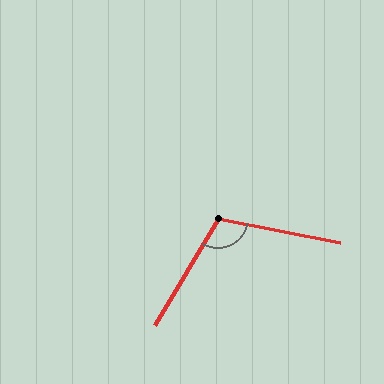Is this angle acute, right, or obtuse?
It is obtuse.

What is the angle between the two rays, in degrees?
Approximately 109 degrees.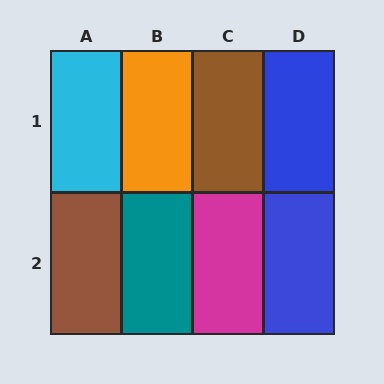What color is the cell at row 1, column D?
Blue.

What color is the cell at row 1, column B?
Orange.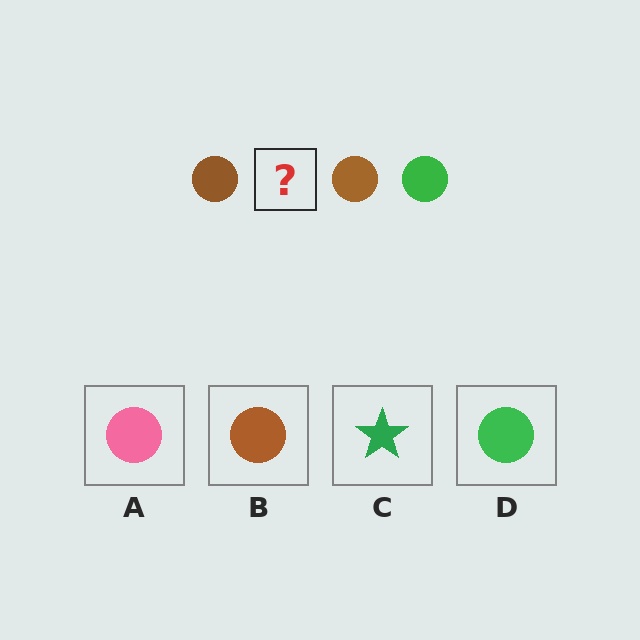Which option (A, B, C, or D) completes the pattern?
D.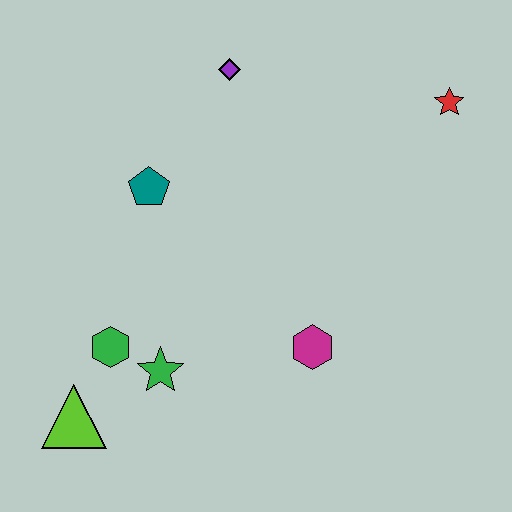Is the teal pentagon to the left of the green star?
Yes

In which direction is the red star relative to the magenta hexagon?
The red star is above the magenta hexagon.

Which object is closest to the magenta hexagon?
The green star is closest to the magenta hexagon.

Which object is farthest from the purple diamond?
The lime triangle is farthest from the purple diamond.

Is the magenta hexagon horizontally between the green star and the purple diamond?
No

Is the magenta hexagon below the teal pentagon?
Yes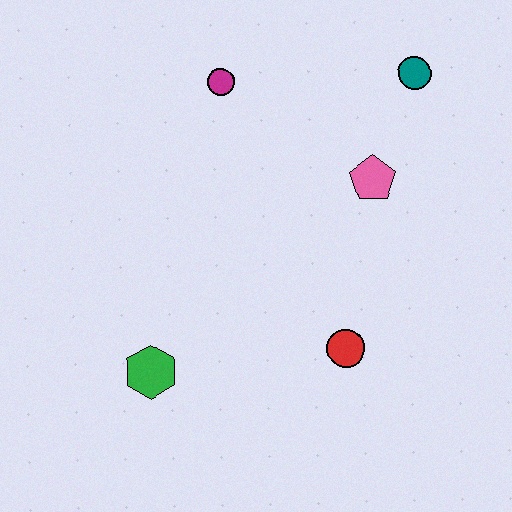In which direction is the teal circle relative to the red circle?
The teal circle is above the red circle.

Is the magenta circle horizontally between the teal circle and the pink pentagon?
No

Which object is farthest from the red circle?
The magenta circle is farthest from the red circle.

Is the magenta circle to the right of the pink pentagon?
No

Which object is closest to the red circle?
The pink pentagon is closest to the red circle.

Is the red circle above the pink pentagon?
No